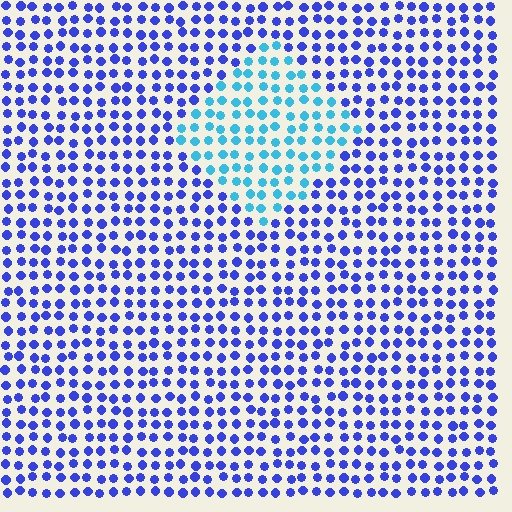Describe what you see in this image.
The image is filled with small blue elements in a uniform arrangement. A diamond-shaped region is visible where the elements are tinted to a slightly different hue, forming a subtle color boundary.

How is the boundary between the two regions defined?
The boundary is defined purely by a slight shift in hue (about 44 degrees). Spacing, size, and orientation are identical on both sides.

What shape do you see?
I see a diamond.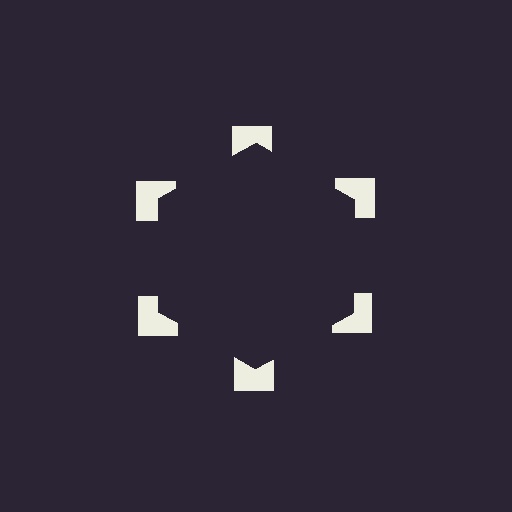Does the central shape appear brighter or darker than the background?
It typically appears slightly darker than the background, even though no actual brightness change is drawn.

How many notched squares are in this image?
There are 6 — one at each vertex of the illusory hexagon.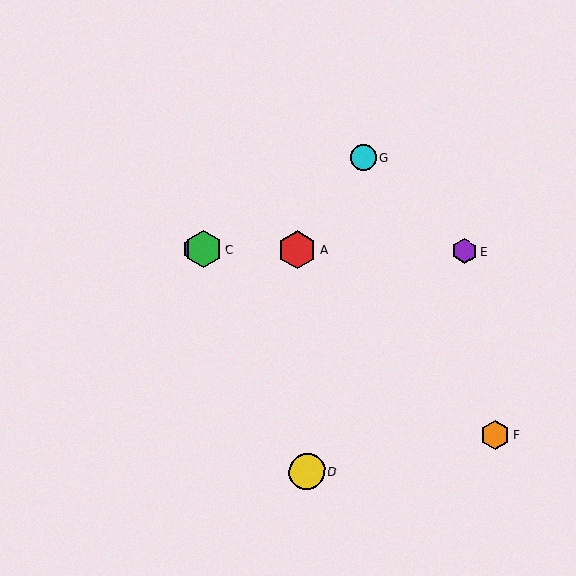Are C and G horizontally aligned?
No, C is at y≈249 and G is at y≈157.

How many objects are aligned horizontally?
4 objects (A, B, C, E) are aligned horizontally.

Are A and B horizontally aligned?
Yes, both are at y≈250.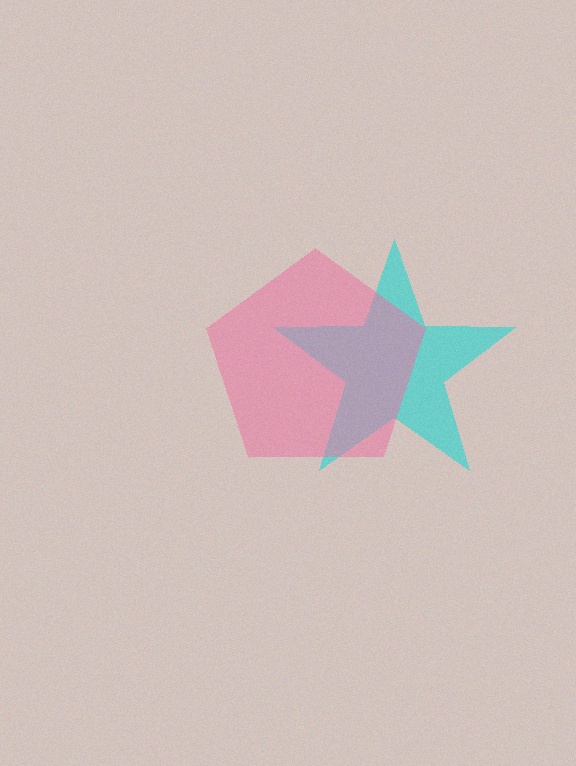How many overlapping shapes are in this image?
There are 2 overlapping shapes in the image.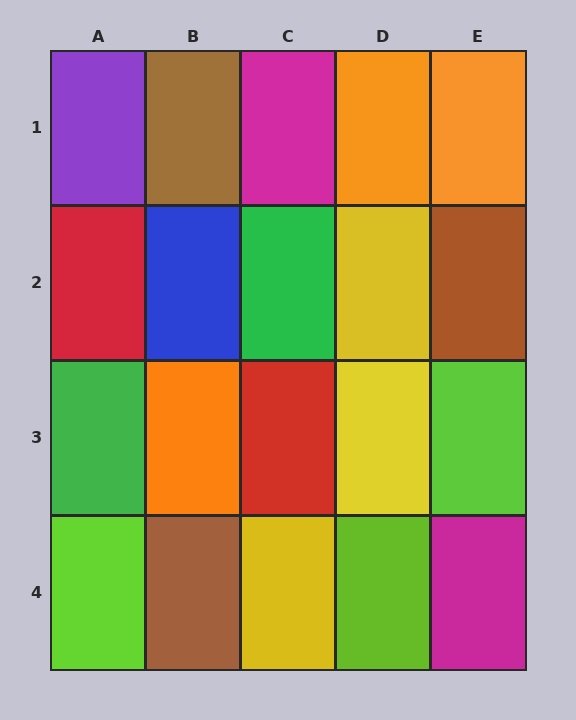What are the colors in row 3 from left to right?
Green, orange, red, yellow, lime.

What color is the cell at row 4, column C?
Yellow.